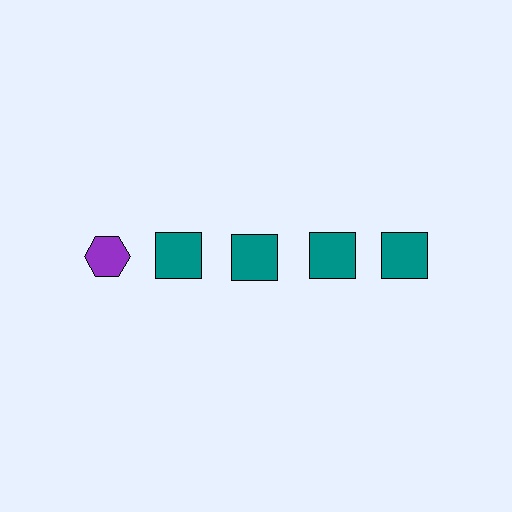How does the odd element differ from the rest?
It differs in both color (purple instead of teal) and shape (hexagon instead of square).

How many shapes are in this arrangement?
There are 5 shapes arranged in a grid pattern.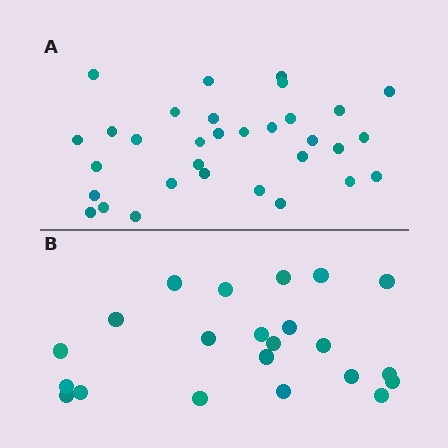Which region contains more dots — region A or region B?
Region A (the top region) has more dots.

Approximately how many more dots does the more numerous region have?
Region A has roughly 10 or so more dots than region B.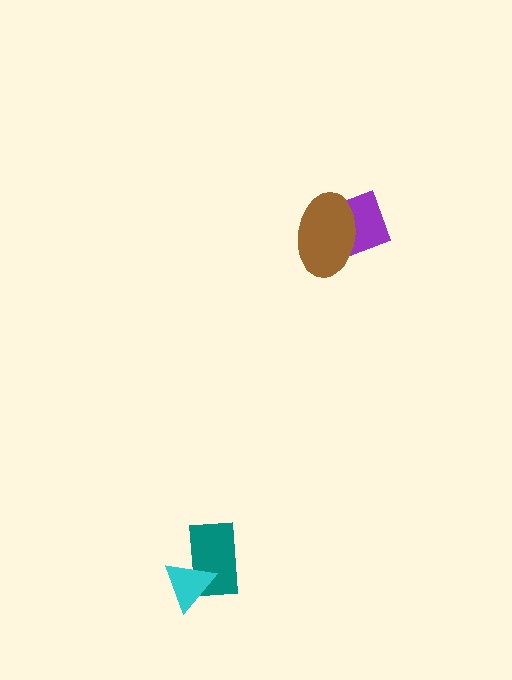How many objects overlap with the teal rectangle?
1 object overlaps with the teal rectangle.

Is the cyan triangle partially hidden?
No, no other shape covers it.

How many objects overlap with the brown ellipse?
1 object overlaps with the brown ellipse.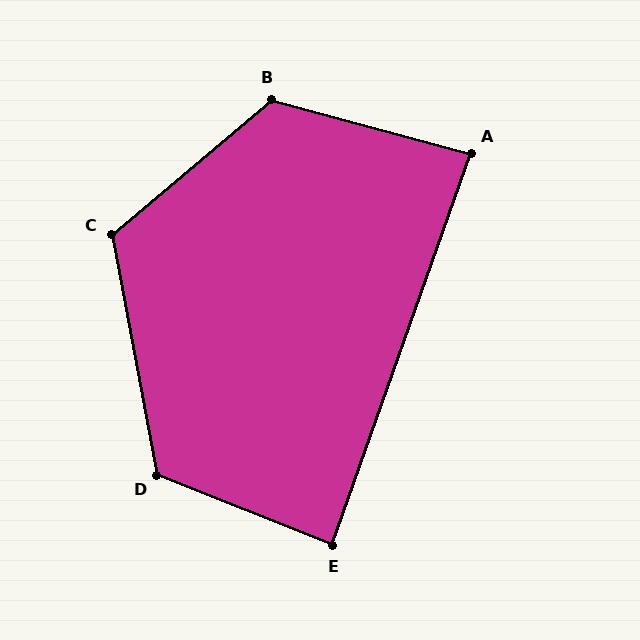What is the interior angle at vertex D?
Approximately 122 degrees (obtuse).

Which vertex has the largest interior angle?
B, at approximately 125 degrees.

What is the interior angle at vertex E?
Approximately 88 degrees (approximately right).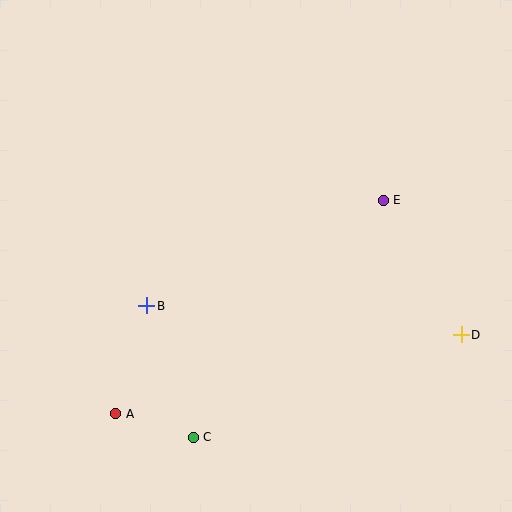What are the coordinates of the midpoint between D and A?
The midpoint between D and A is at (289, 374).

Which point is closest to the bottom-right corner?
Point D is closest to the bottom-right corner.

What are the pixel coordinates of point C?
Point C is at (193, 437).